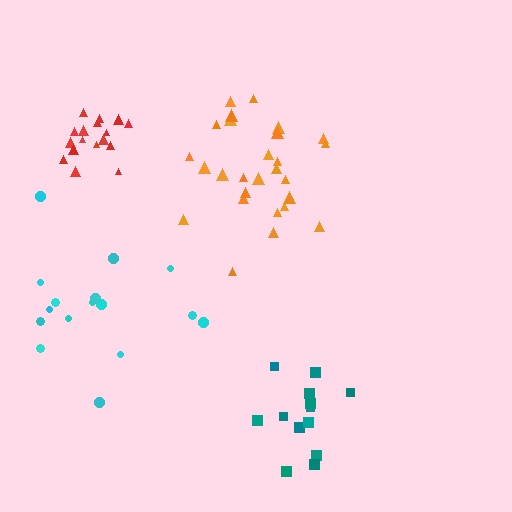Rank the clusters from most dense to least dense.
red, orange, teal, cyan.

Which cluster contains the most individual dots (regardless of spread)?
Orange (27).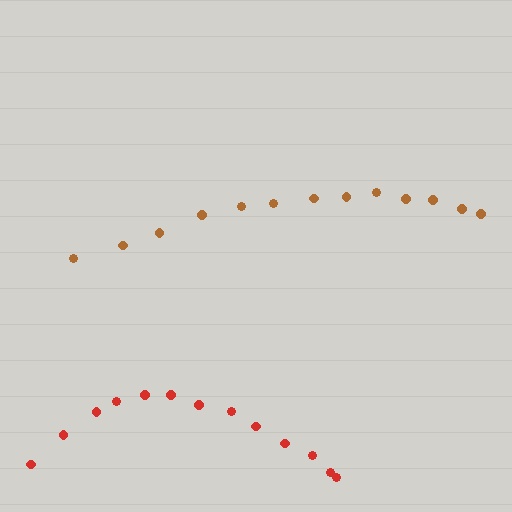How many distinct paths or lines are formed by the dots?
There are 2 distinct paths.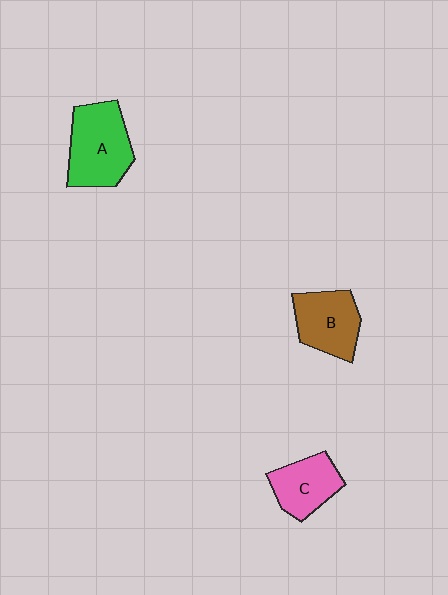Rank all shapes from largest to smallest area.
From largest to smallest: A (green), B (brown), C (pink).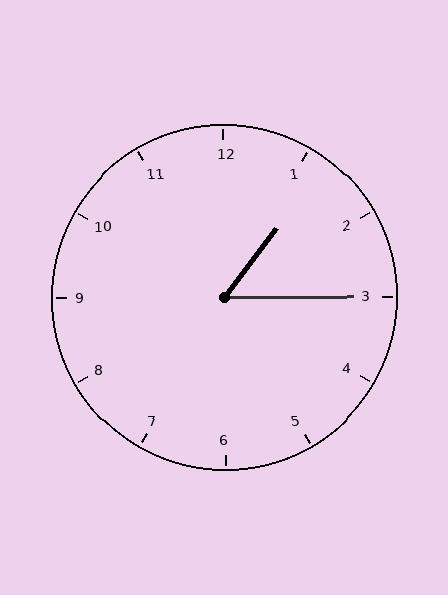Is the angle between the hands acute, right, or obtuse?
It is acute.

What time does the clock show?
1:15.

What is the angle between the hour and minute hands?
Approximately 52 degrees.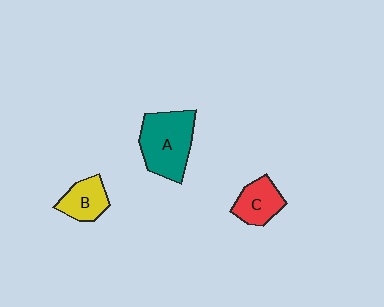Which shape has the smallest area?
Shape B (yellow).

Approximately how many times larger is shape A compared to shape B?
Approximately 1.8 times.